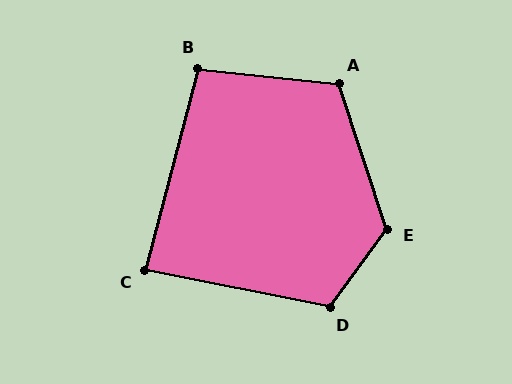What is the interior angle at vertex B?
Approximately 99 degrees (obtuse).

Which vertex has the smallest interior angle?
C, at approximately 86 degrees.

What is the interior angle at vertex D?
Approximately 116 degrees (obtuse).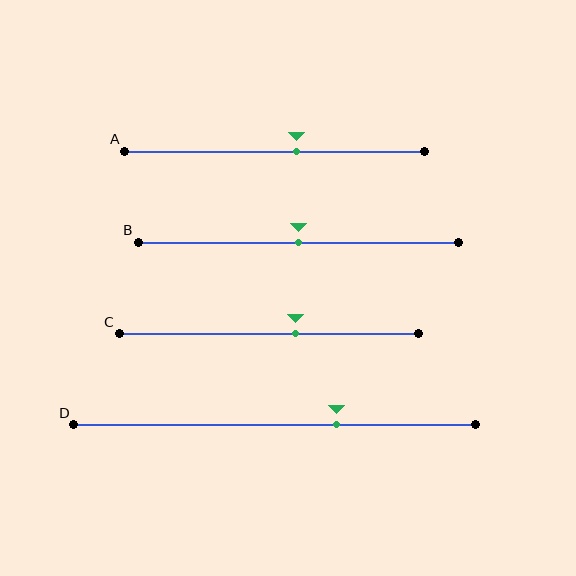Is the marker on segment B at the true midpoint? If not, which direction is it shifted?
Yes, the marker on segment B is at the true midpoint.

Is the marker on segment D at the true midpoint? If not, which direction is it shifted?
No, the marker on segment D is shifted to the right by about 15% of the segment length.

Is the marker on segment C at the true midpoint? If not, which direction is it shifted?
No, the marker on segment C is shifted to the right by about 9% of the segment length.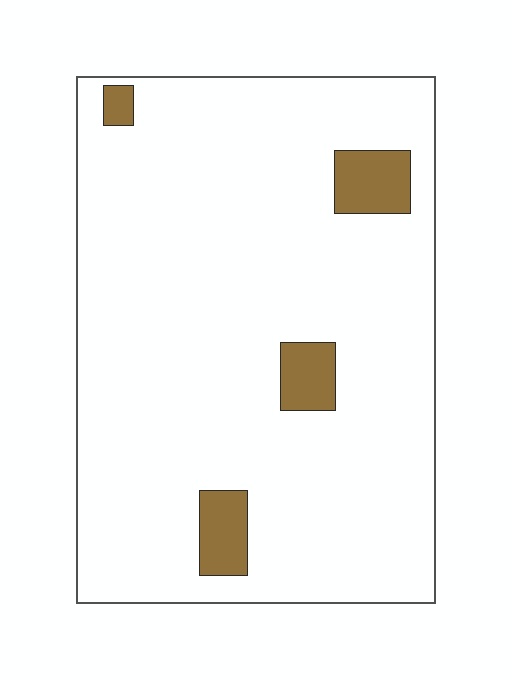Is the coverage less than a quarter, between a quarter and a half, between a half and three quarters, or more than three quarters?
Less than a quarter.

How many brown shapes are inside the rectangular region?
4.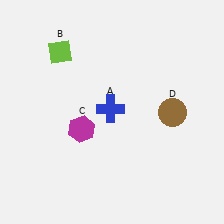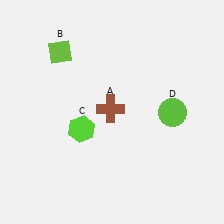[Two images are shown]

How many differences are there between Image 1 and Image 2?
There are 3 differences between the two images.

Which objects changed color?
A changed from blue to brown. C changed from magenta to lime. D changed from brown to lime.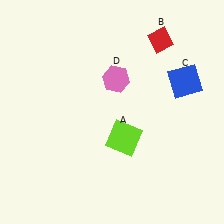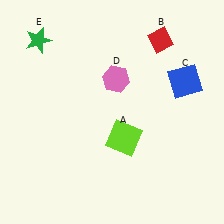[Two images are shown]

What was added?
A green star (E) was added in Image 2.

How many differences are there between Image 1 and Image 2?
There is 1 difference between the two images.